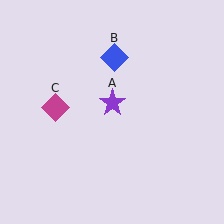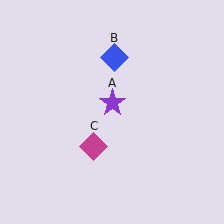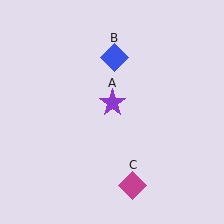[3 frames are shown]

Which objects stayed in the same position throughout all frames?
Purple star (object A) and blue diamond (object B) remained stationary.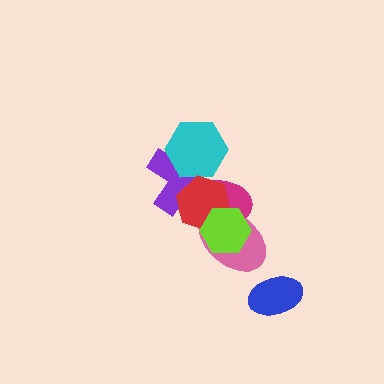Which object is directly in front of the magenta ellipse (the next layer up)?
The purple cross is directly in front of the magenta ellipse.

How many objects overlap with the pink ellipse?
3 objects overlap with the pink ellipse.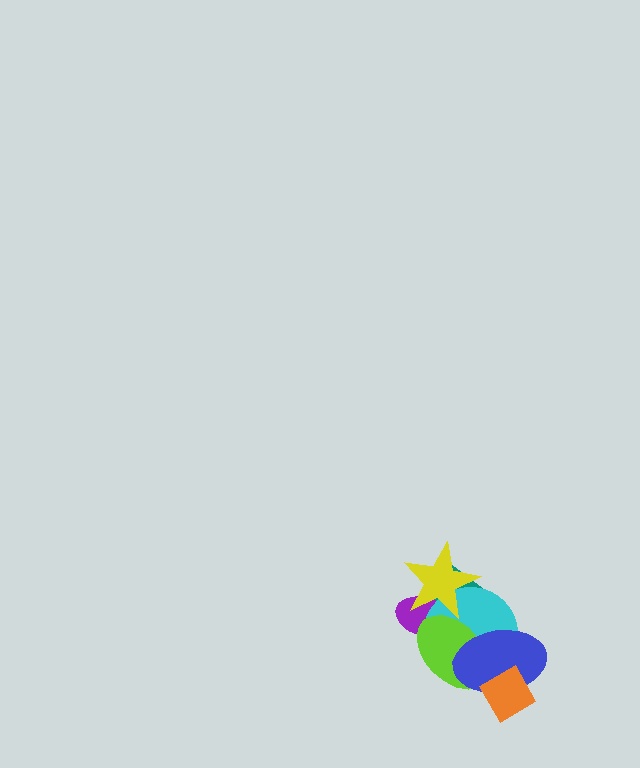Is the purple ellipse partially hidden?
Yes, it is partially covered by another shape.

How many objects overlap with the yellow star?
4 objects overlap with the yellow star.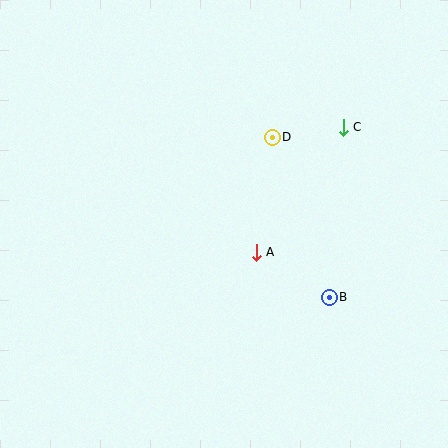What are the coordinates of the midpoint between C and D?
The midpoint between C and D is at (308, 132).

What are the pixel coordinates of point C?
Point C is at (343, 127).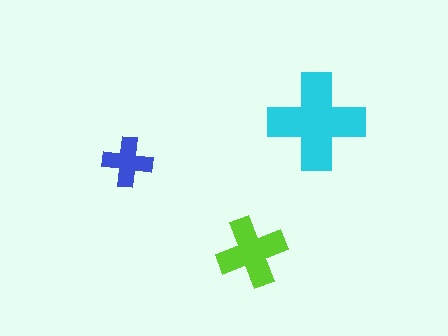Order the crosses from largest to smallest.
the cyan one, the lime one, the blue one.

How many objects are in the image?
There are 3 objects in the image.